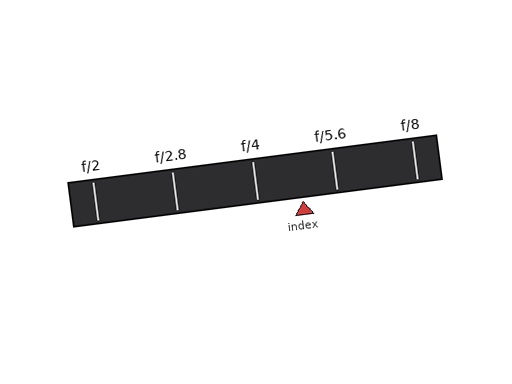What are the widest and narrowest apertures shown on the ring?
The widest aperture shown is f/2 and the narrowest is f/8.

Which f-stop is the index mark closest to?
The index mark is closest to f/5.6.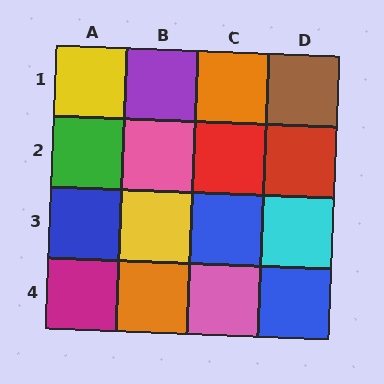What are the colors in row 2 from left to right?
Green, pink, red, red.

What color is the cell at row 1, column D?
Brown.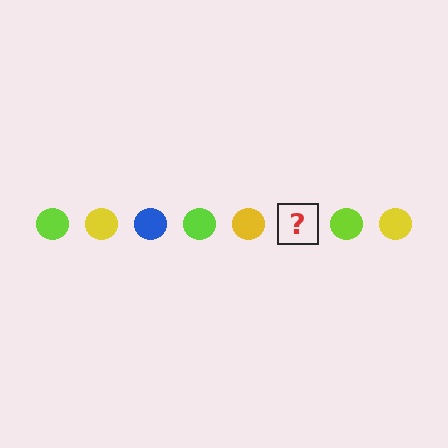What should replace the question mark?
The question mark should be replaced with a blue circle.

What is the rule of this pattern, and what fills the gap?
The rule is that the pattern cycles through lime, yellow, blue circles. The gap should be filled with a blue circle.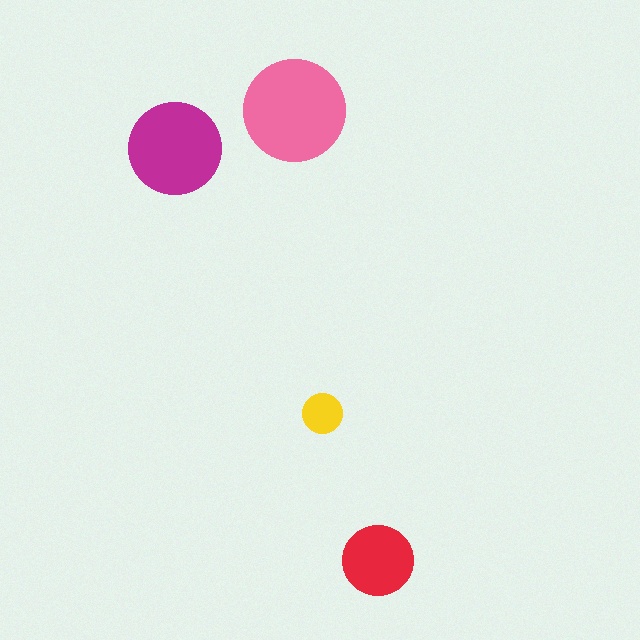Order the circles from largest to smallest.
the pink one, the magenta one, the red one, the yellow one.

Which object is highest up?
The pink circle is topmost.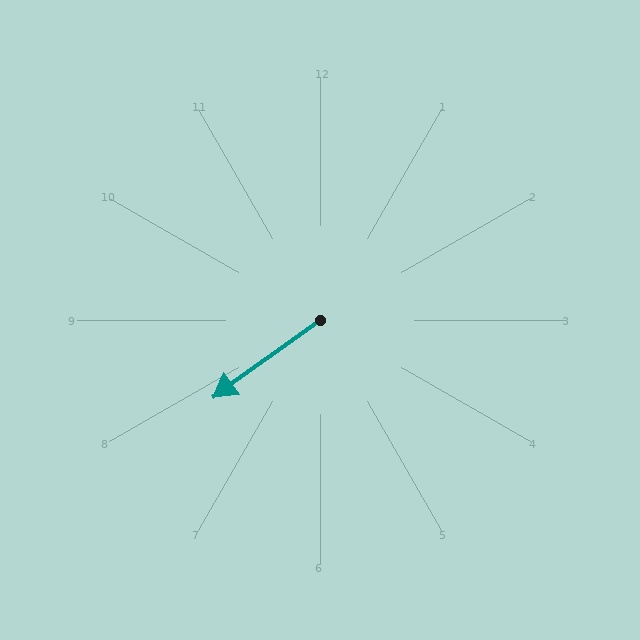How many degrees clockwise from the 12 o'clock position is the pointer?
Approximately 234 degrees.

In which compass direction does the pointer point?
Southwest.